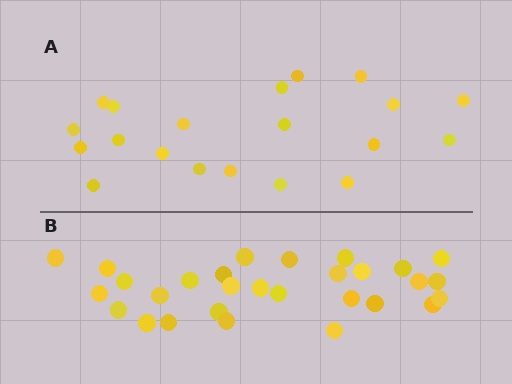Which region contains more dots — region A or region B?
Region B (the bottom region) has more dots.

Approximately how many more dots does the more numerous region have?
Region B has roughly 8 or so more dots than region A.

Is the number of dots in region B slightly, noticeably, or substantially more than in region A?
Region B has substantially more. The ratio is roughly 1.4 to 1.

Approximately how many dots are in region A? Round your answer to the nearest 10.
About 20 dots.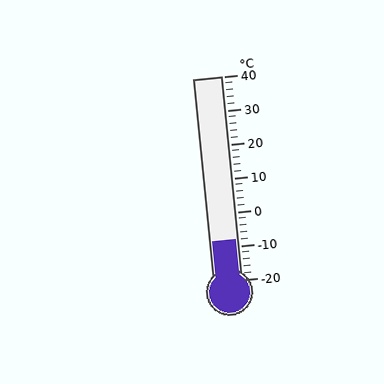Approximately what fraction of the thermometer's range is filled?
The thermometer is filled to approximately 20% of its range.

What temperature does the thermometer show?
The thermometer shows approximately -8°C.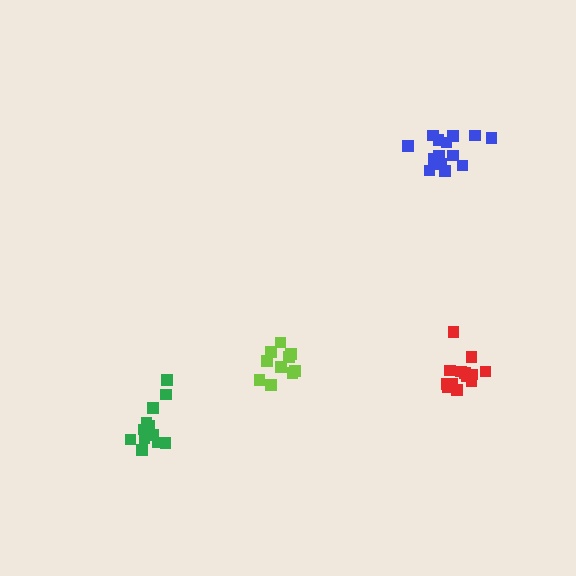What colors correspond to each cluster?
The clusters are colored: green, lime, red, blue.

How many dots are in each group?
Group 1: 13 dots, Group 2: 11 dots, Group 3: 13 dots, Group 4: 15 dots (52 total).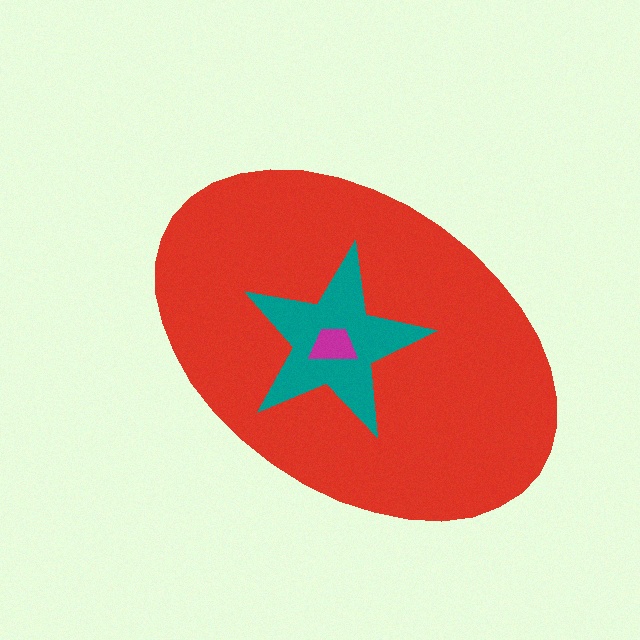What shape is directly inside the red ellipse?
The teal star.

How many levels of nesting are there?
3.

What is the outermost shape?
The red ellipse.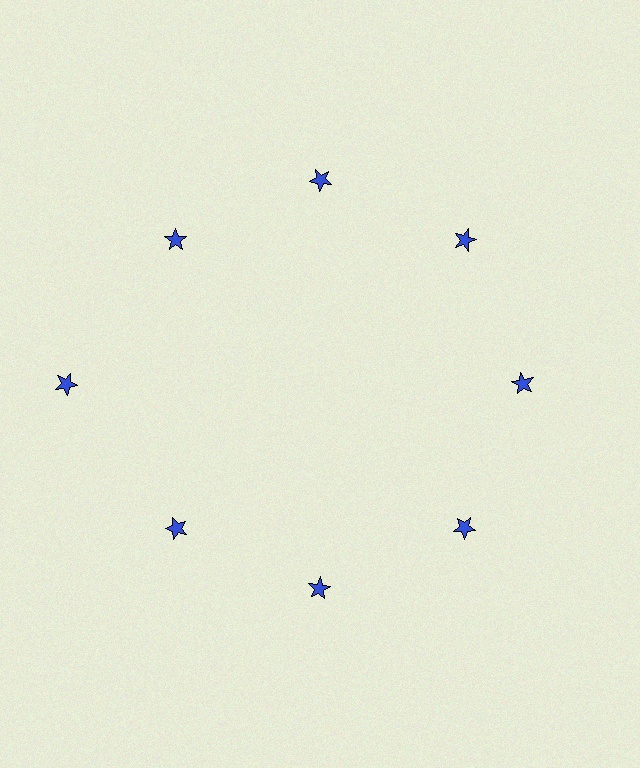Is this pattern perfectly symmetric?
No. The 8 blue stars are arranged in a ring, but one element near the 9 o'clock position is pushed outward from the center, breaking the 8-fold rotational symmetry.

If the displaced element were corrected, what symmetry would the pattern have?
It would have 8-fold rotational symmetry — the pattern would map onto itself every 45 degrees.